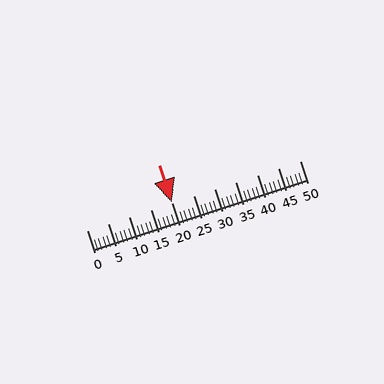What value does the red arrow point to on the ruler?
The red arrow points to approximately 20.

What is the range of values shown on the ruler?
The ruler shows values from 0 to 50.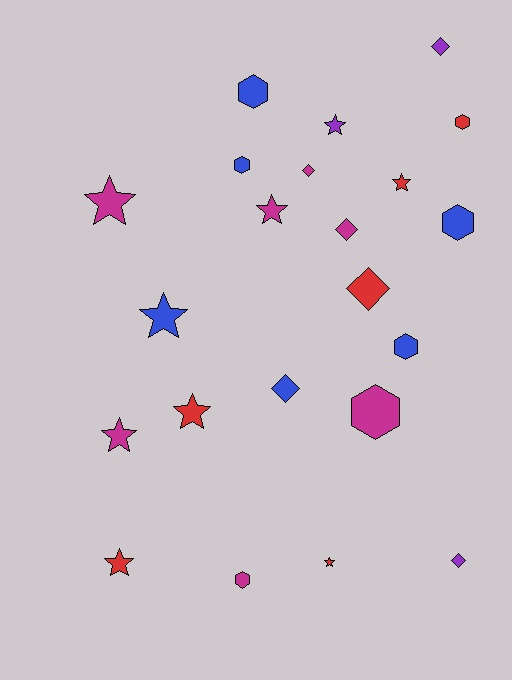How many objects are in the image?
There are 22 objects.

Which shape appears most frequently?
Star, with 9 objects.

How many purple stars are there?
There is 1 purple star.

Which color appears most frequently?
Magenta, with 7 objects.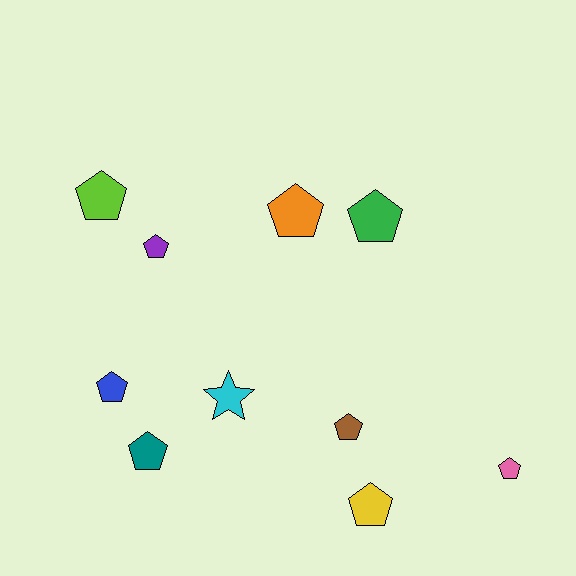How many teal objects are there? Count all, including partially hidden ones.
There is 1 teal object.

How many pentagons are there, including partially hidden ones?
There are 9 pentagons.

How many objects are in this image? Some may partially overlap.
There are 10 objects.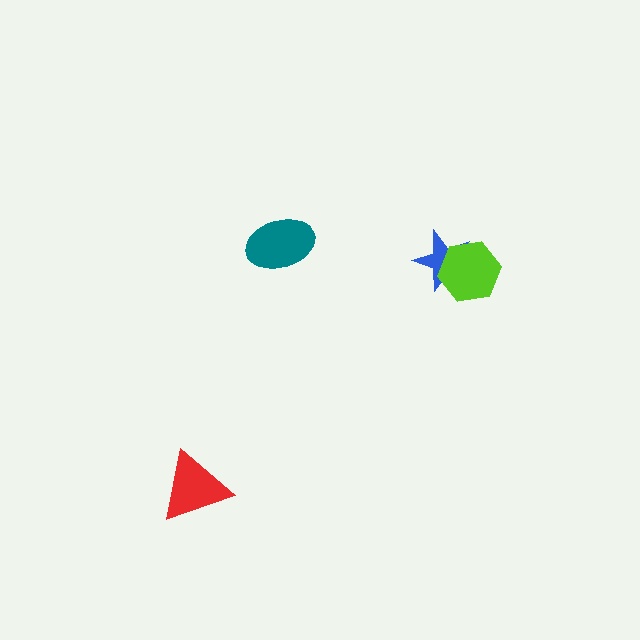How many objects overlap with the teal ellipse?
0 objects overlap with the teal ellipse.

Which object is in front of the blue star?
The lime hexagon is in front of the blue star.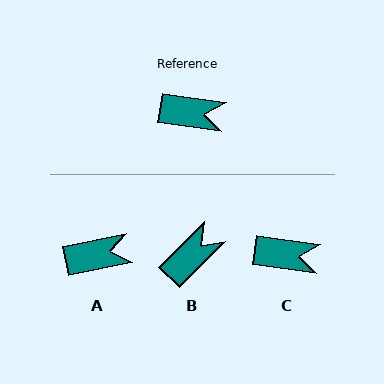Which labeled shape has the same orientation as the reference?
C.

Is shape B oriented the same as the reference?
No, it is off by about 55 degrees.